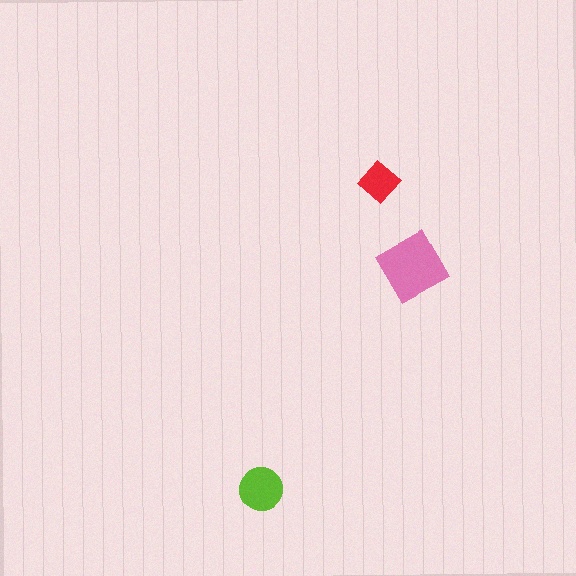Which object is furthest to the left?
The lime circle is leftmost.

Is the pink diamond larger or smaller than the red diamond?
Larger.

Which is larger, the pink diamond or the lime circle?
The pink diamond.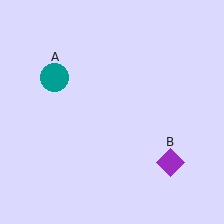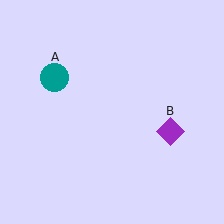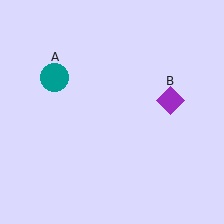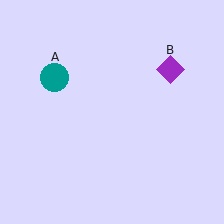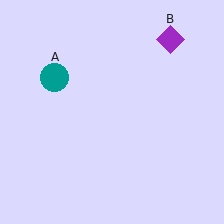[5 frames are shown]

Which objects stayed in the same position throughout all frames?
Teal circle (object A) remained stationary.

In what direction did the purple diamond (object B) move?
The purple diamond (object B) moved up.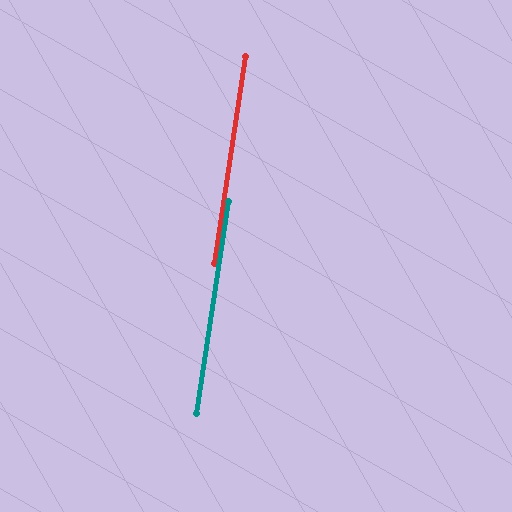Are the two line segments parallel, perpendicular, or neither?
Parallel — their directions differ by only 0.3°.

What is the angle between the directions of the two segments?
Approximately 0 degrees.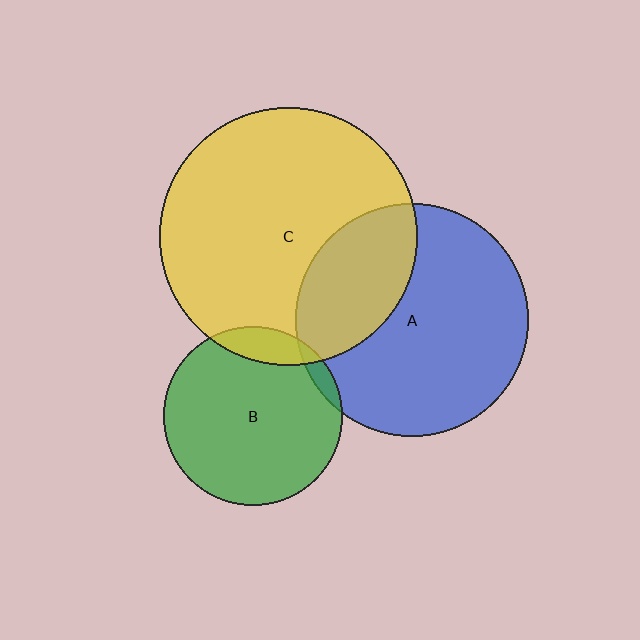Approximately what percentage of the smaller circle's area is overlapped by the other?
Approximately 30%.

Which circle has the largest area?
Circle C (yellow).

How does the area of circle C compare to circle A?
Approximately 1.2 times.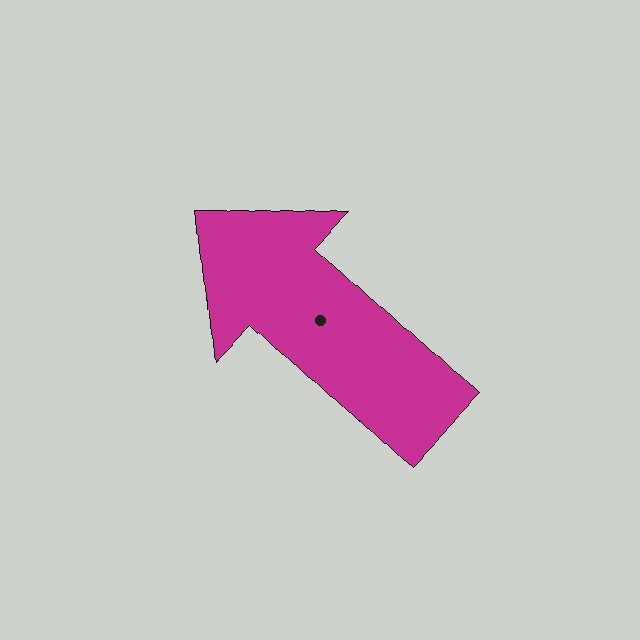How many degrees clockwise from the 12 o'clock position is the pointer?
Approximately 313 degrees.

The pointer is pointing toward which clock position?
Roughly 10 o'clock.